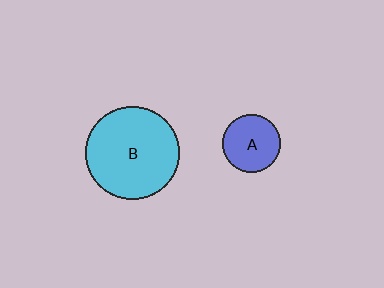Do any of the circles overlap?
No, none of the circles overlap.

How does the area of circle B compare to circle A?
Approximately 2.5 times.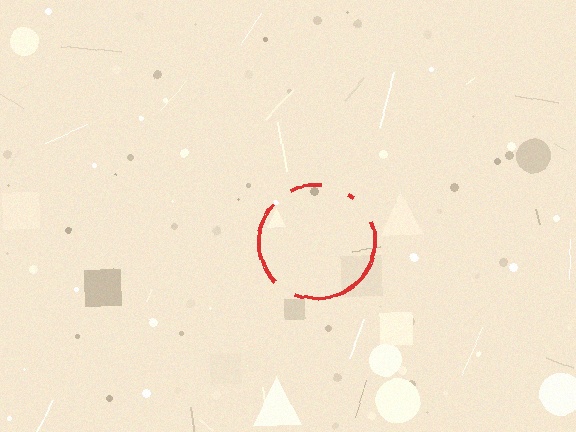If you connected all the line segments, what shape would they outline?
They would outline a circle.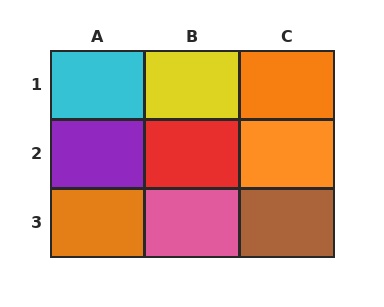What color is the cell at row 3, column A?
Orange.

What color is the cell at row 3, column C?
Brown.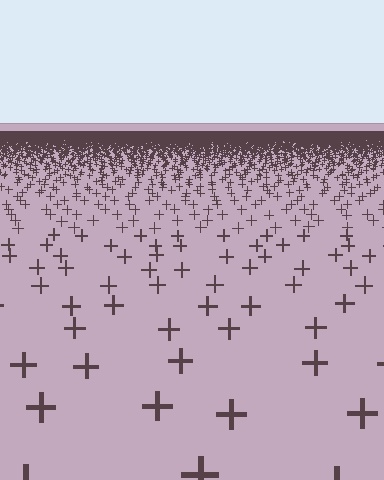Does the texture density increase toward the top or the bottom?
Density increases toward the top.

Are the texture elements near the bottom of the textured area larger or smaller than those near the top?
Larger. Near the bottom, elements are closer to the viewer and appear at a bigger on-screen size.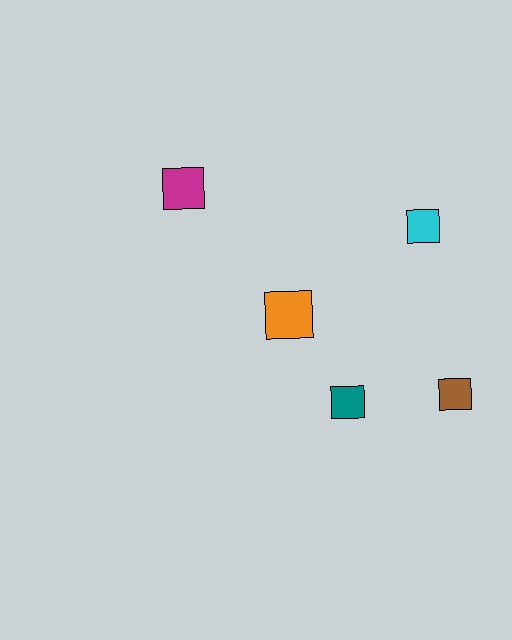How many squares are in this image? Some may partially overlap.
There are 5 squares.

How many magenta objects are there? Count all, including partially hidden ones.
There is 1 magenta object.